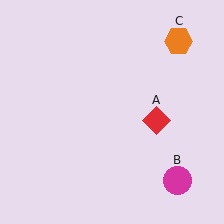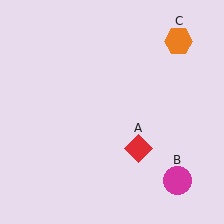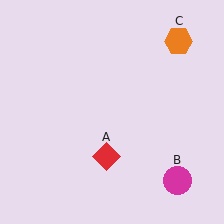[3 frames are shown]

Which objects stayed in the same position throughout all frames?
Magenta circle (object B) and orange hexagon (object C) remained stationary.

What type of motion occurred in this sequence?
The red diamond (object A) rotated clockwise around the center of the scene.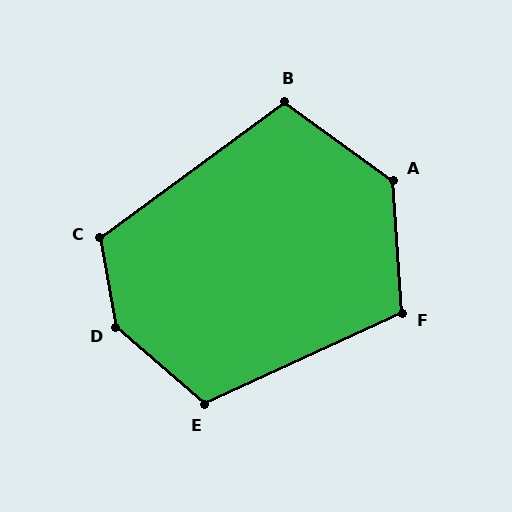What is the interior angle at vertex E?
Approximately 114 degrees (obtuse).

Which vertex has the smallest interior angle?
B, at approximately 108 degrees.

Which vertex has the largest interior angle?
D, at approximately 141 degrees.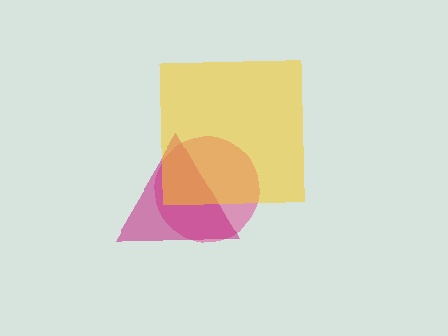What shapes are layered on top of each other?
The layered shapes are: a pink circle, a magenta triangle, a yellow square.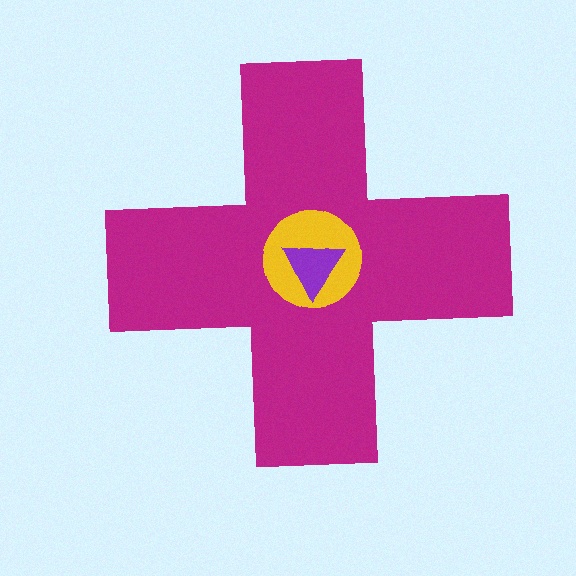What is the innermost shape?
The purple triangle.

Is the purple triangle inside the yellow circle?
Yes.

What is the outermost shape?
The magenta cross.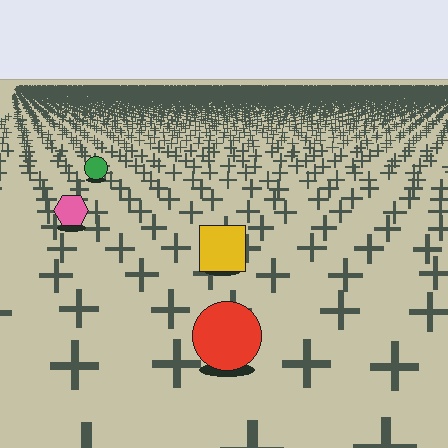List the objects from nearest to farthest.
From nearest to farthest: the red circle, the yellow square, the pink hexagon, the green circle.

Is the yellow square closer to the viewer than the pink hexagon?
Yes. The yellow square is closer — you can tell from the texture gradient: the ground texture is coarser near it.